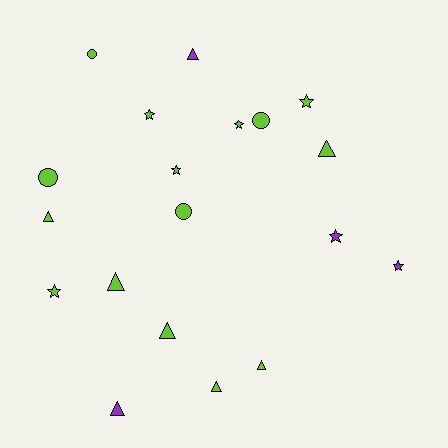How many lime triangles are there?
There are 6 lime triangles.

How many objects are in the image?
There are 19 objects.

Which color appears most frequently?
Lime, with 15 objects.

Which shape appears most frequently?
Triangle, with 8 objects.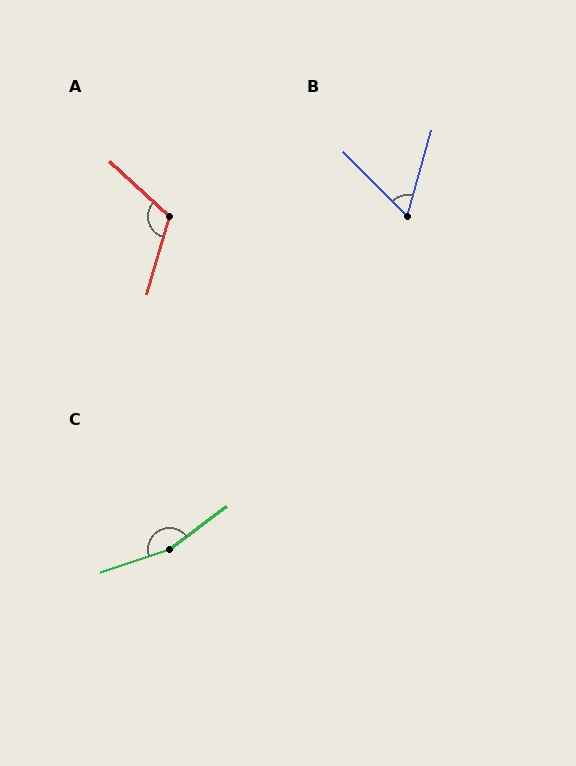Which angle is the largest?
C, at approximately 162 degrees.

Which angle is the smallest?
B, at approximately 60 degrees.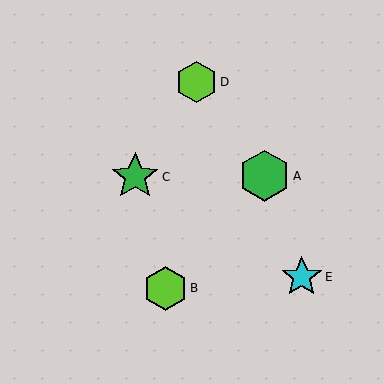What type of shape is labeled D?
Shape D is a lime hexagon.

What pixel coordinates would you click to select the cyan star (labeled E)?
Click at (302, 277) to select the cyan star E.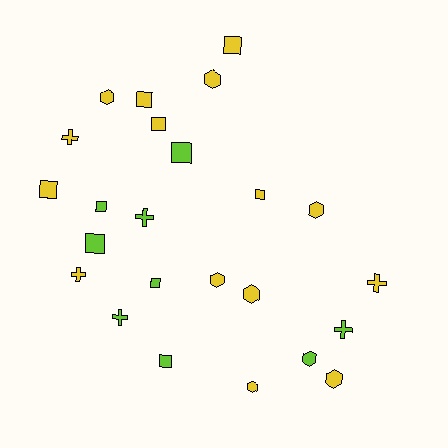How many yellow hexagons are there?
There are 7 yellow hexagons.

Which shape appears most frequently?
Square, with 10 objects.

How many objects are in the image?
There are 24 objects.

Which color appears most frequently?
Yellow, with 15 objects.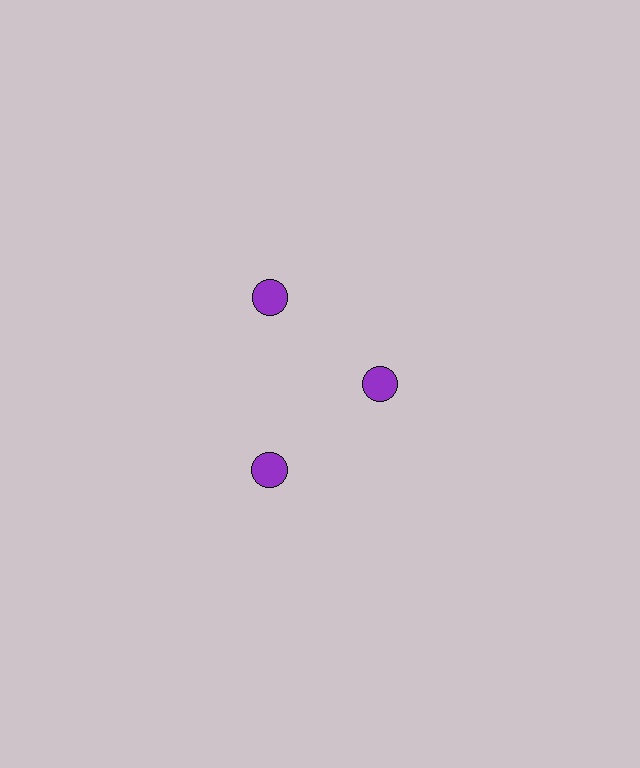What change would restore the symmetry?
The symmetry would be restored by moving it outward, back onto the ring so that all 3 circles sit at equal angles and equal distance from the center.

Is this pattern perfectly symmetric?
No. The 3 purple circles are arranged in a ring, but one element near the 3 o'clock position is pulled inward toward the center, breaking the 3-fold rotational symmetry.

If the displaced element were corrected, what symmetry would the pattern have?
It would have 3-fold rotational symmetry — the pattern would map onto itself every 120 degrees.